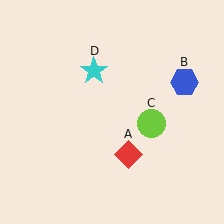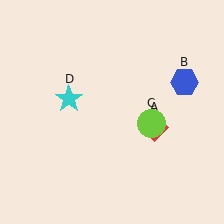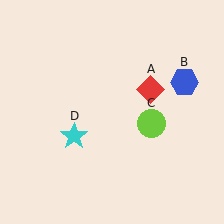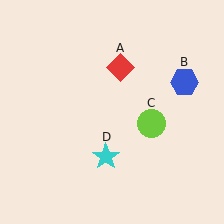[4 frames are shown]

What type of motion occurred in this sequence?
The red diamond (object A), cyan star (object D) rotated counterclockwise around the center of the scene.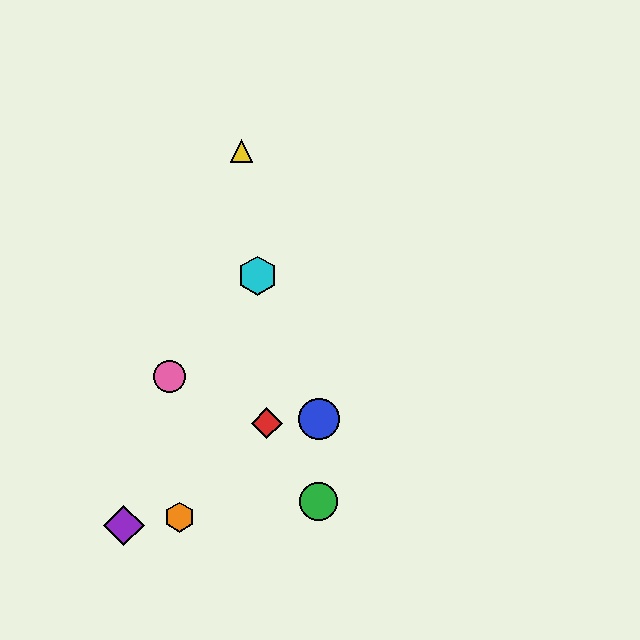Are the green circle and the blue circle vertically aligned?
Yes, both are at x≈319.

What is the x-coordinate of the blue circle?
The blue circle is at x≈319.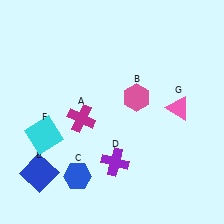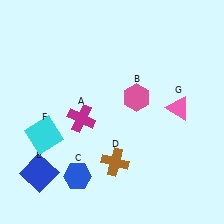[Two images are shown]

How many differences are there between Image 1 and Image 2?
There is 1 difference between the two images.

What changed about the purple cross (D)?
In Image 1, D is purple. In Image 2, it changed to brown.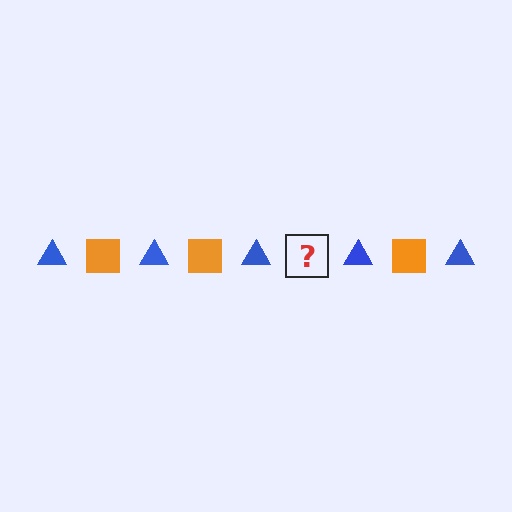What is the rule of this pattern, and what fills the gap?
The rule is that the pattern alternates between blue triangle and orange square. The gap should be filled with an orange square.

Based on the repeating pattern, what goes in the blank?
The blank should be an orange square.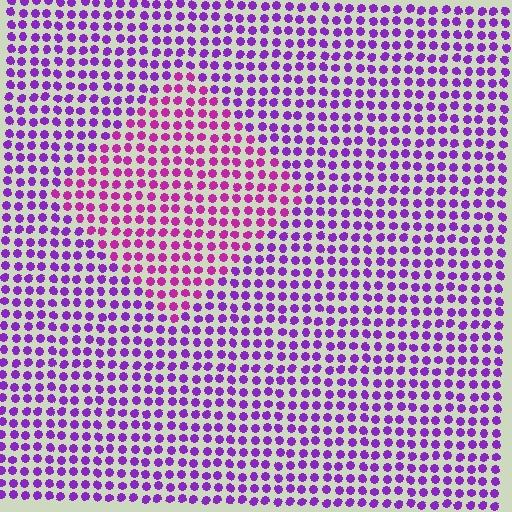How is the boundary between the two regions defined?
The boundary is defined purely by a slight shift in hue (about 31 degrees). Spacing, size, and orientation are identical on both sides.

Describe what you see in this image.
The image is filled with small purple elements in a uniform arrangement. A diamond-shaped region is visible where the elements are tinted to a slightly different hue, forming a subtle color boundary.